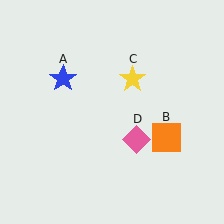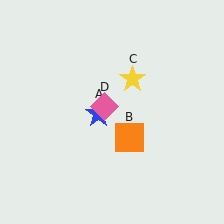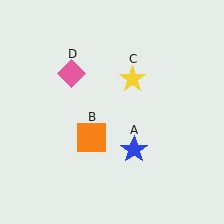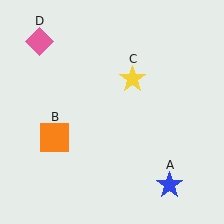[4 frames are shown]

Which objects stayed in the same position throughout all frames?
Yellow star (object C) remained stationary.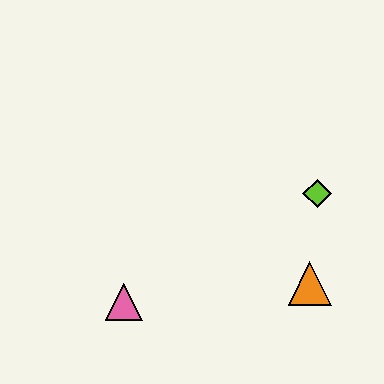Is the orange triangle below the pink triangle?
No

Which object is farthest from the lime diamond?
The pink triangle is farthest from the lime diamond.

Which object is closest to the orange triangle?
The lime diamond is closest to the orange triangle.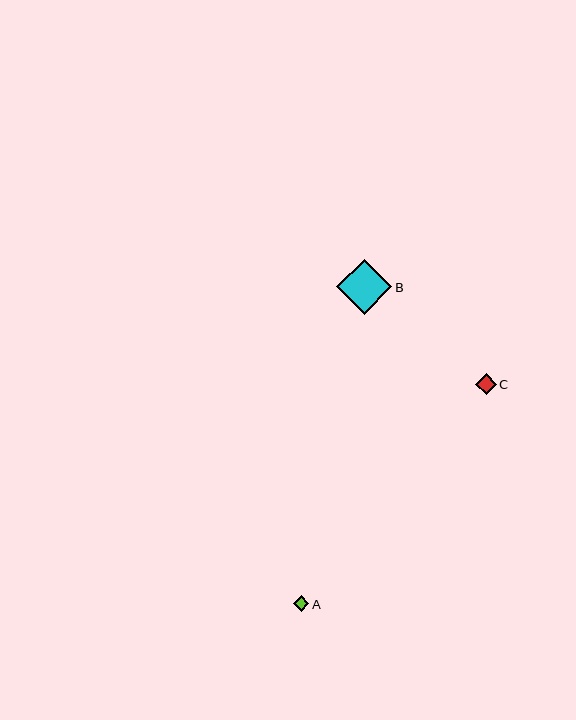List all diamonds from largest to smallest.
From largest to smallest: B, C, A.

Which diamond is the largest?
Diamond B is the largest with a size of approximately 55 pixels.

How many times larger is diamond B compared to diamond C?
Diamond B is approximately 2.7 times the size of diamond C.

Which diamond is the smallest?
Diamond A is the smallest with a size of approximately 16 pixels.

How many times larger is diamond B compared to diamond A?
Diamond B is approximately 3.5 times the size of diamond A.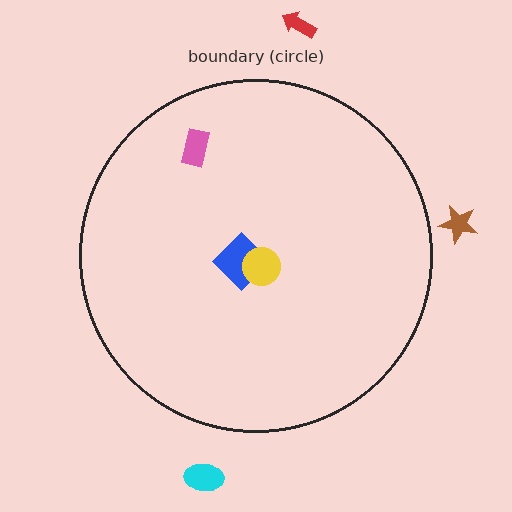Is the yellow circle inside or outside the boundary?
Inside.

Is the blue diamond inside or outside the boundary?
Inside.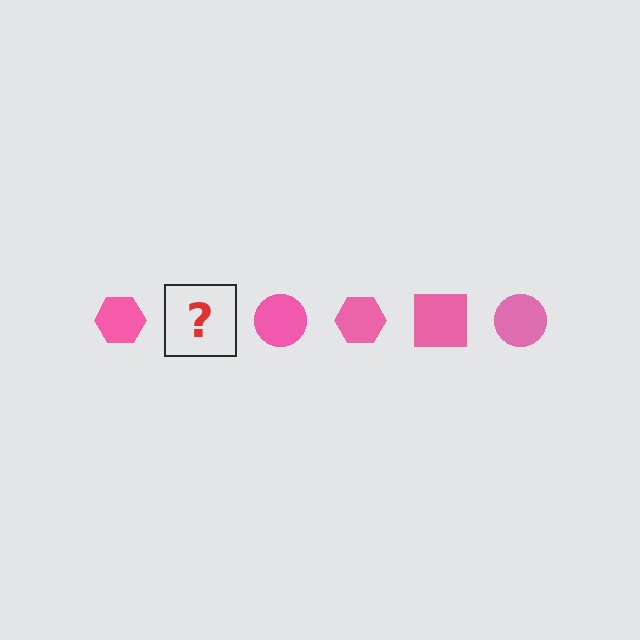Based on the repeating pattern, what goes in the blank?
The blank should be a pink square.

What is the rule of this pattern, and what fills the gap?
The rule is that the pattern cycles through hexagon, square, circle shapes in pink. The gap should be filled with a pink square.